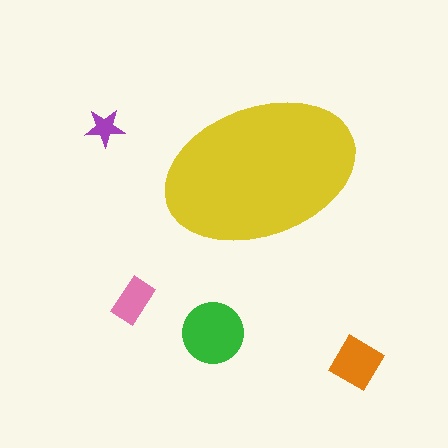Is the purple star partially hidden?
No, the purple star is fully visible.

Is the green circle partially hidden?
No, the green circle is fully visible.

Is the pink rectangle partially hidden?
No, the pink rectangle is fully visible.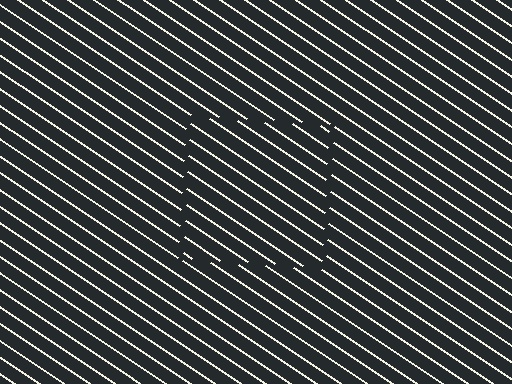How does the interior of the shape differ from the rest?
The interior of the shape contains the same grating, shifted by half a period — the contour is defined by the phase discontinuity where line-ends from the inner and outer gratings abut.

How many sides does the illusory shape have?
4 sides — the line-ends trace a square.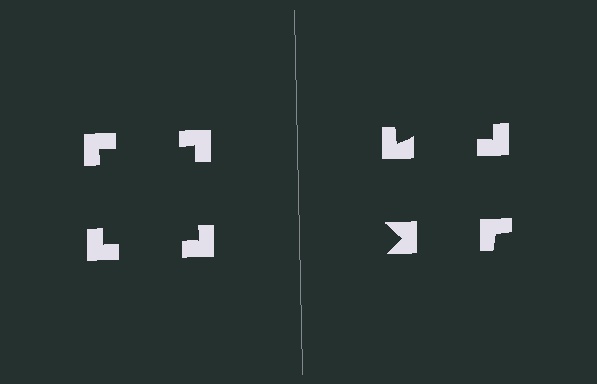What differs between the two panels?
The notched squares are positioned identically on both sides; only the wedge orientations differ. On the left they align to a square; on the right they are misaligned.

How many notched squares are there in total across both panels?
8 — 4 on each side.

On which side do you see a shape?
An illusory square appears on the left side. On the right side the wedge cuts are rotated, so no coherent shape forms.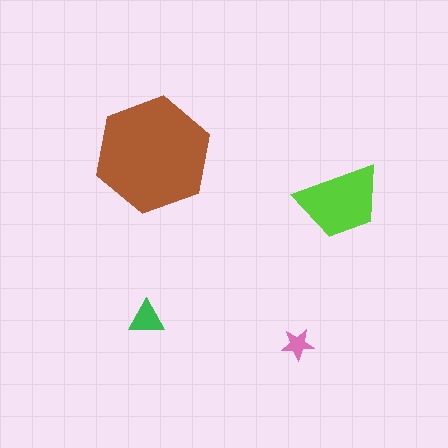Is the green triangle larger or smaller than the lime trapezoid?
Smaller.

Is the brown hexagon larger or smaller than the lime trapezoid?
Larger.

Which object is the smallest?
The pink star.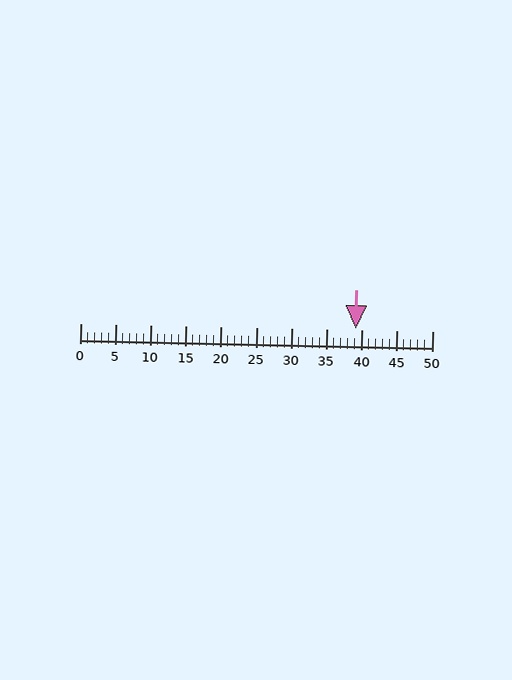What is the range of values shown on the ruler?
The ruler shows values from 0 to 50.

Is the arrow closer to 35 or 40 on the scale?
The arrow is closer to 40.